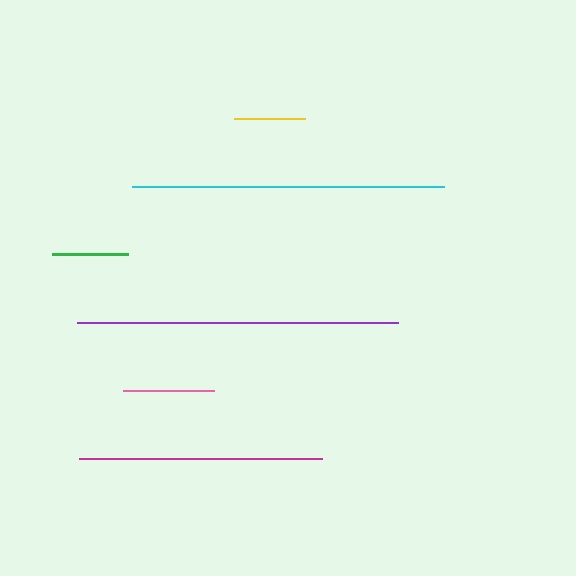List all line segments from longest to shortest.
From longest to shortest: purple, cyan, magenta, pink, green, yellow.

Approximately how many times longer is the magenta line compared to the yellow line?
The magenta line is approximately 3.4 times the length of the yellow line.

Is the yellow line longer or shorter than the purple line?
The purple line is longer than the yellow line.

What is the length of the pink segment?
The pink segment is approximately 91 pixels long.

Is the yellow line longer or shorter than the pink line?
The pink line is longer than the yellow line.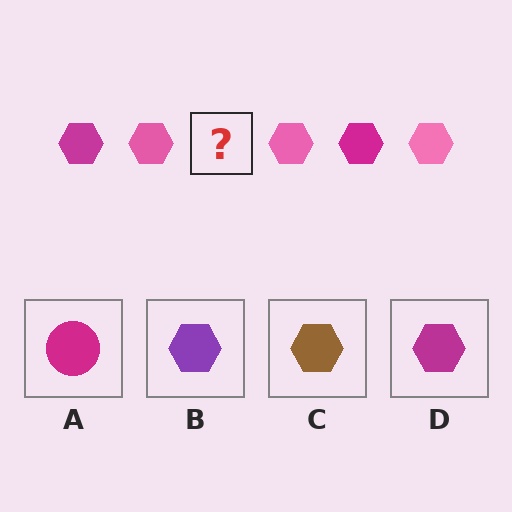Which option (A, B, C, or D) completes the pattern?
D.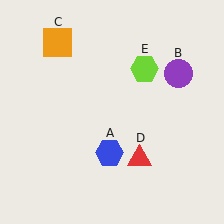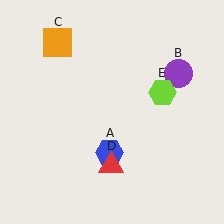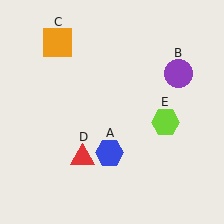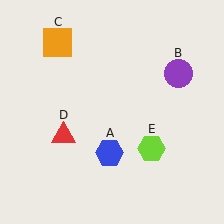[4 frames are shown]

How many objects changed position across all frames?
2 objects changed position: red triangle (object D), lime hexagon (object E).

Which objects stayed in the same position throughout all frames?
Blue hexagon (object A) and purple circle (object B) and orange square (object C) remained stationary.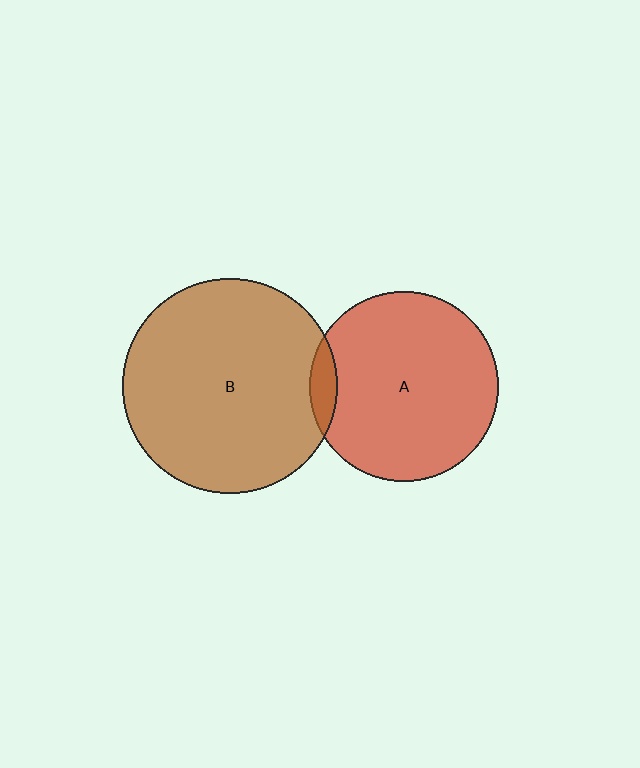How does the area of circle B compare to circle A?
Approximately 1.3 times.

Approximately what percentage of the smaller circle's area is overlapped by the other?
Approximately 5%.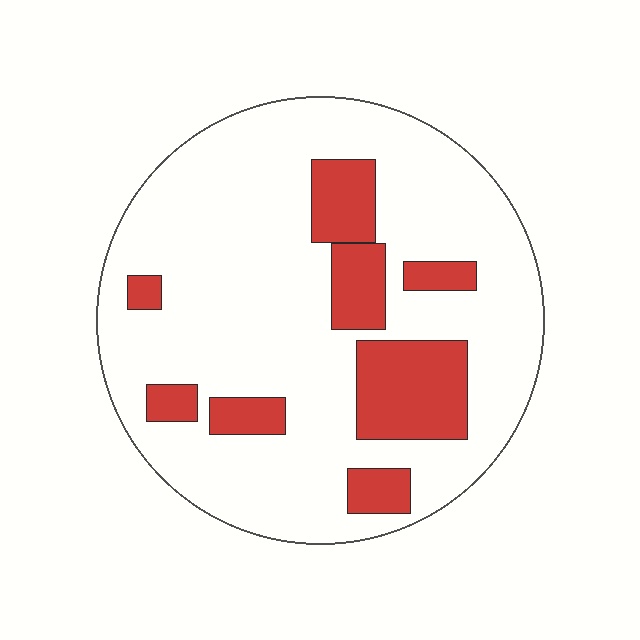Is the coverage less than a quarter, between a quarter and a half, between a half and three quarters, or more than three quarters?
Less than a quarter.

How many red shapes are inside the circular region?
8.